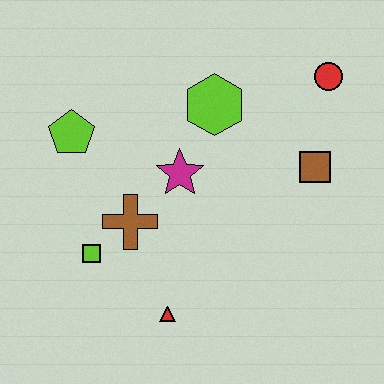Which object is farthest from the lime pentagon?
The red circle is farthest from the lime pentagon.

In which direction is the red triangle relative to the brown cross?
The red triangle is below the brown cross.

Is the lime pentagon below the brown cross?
No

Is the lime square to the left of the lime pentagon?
No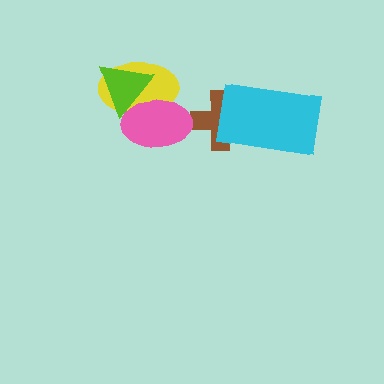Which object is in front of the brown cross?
The cyan rectangle is in front of the brown cross.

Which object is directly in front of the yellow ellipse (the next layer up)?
The pink ellipse is directly in front of the yellow ellipse.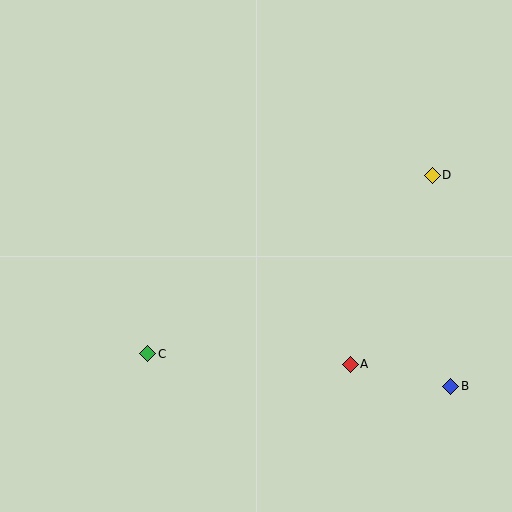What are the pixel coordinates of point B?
Point B is at (451, 386).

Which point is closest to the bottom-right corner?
Point B is closest to the bottom-right corner.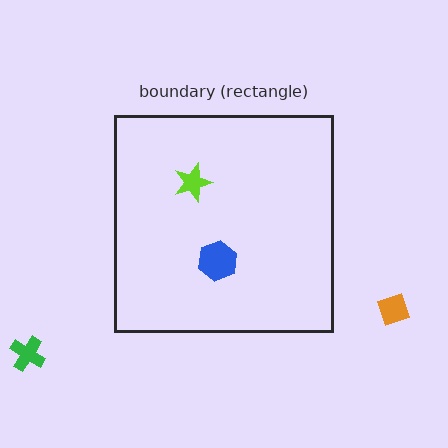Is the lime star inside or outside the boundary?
Inside.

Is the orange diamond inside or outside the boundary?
Outside.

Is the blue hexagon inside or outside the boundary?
Inside.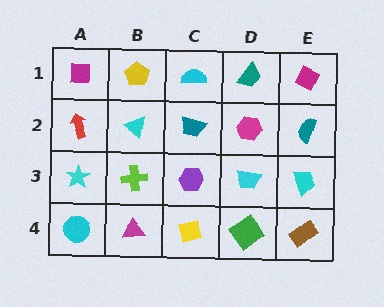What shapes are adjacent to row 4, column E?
A cyan trapezoid (row 3, column E), a green diamond (row 4, column D).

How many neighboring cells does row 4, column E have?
2.